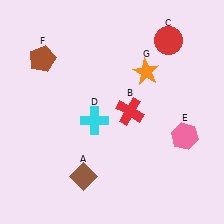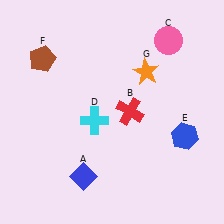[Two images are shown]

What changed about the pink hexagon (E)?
In Image 1, E is pink. In Image 2, it changed to blue.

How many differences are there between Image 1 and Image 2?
There are 3 differences between the two images.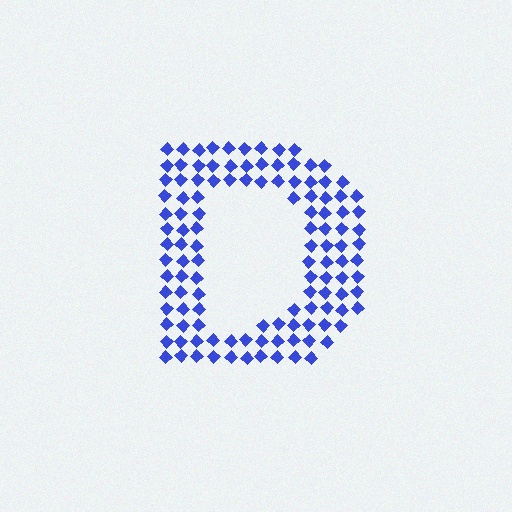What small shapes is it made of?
It is made of small diamonds.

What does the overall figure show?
The overall figure shows the letter D.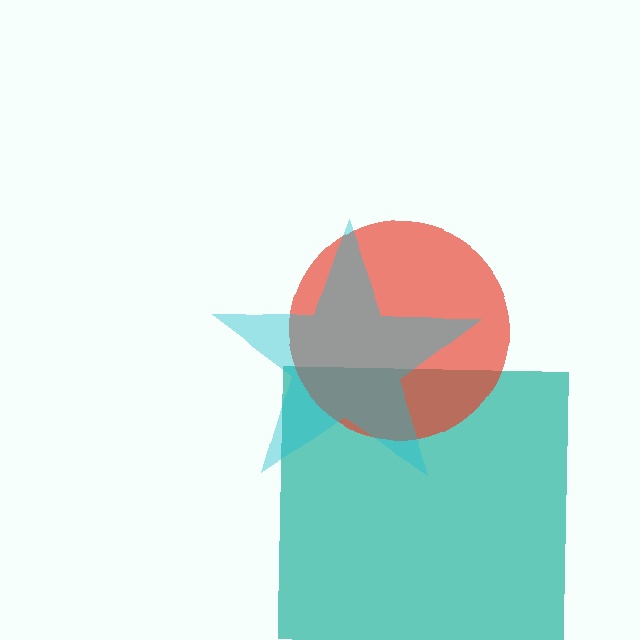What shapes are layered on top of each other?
The layered shapes are: a teal square, a red circle, a cyan star.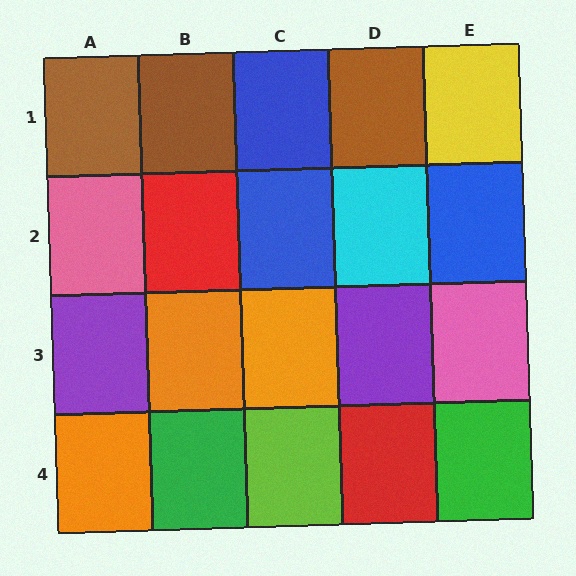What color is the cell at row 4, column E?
Green.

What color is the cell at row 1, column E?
Yellow.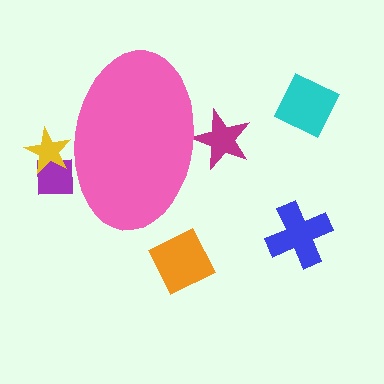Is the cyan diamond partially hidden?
No, the cyan diamond is fully visible.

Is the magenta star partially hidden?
Yes, the magenta star is partially hidden behind the pink ellipse.